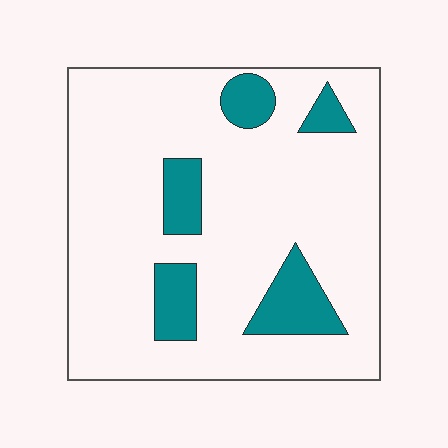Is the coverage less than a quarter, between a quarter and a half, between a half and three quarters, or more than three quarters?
Less than a quarter.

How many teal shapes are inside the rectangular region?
5.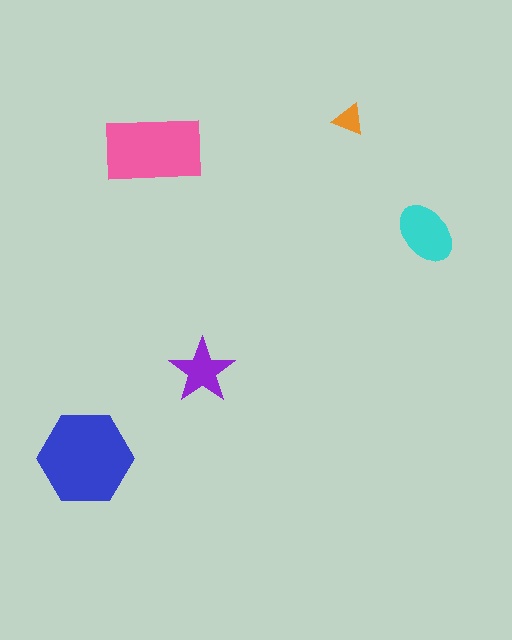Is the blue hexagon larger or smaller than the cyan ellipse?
Larger.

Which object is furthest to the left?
The blue hexagon is leftmost.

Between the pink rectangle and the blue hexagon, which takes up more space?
The blue hexagon.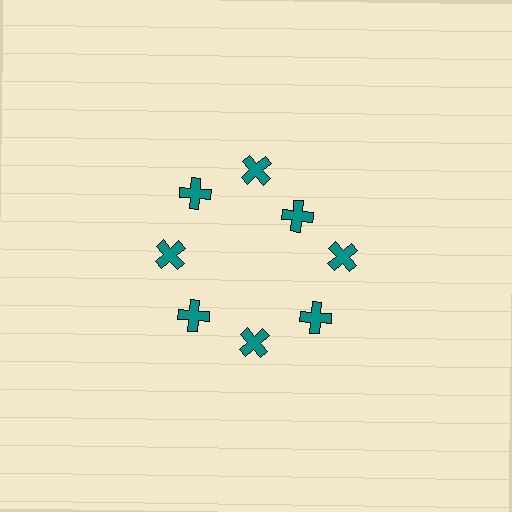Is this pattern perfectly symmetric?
No. The 8 teal crosses are arranged in a ring, but one element near the 2 o'clock position is pulled inward toward the center, breaking the 8-fold rotational symmetry.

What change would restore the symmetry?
The symmetry would be restored by moving it outward, back onto the ring so that all 8 crosses sit at equal angles and equal distance from the center.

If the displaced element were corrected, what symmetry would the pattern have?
It would have 8-fold rotational symmetry — the pattern would map onto itself every 45 degrees.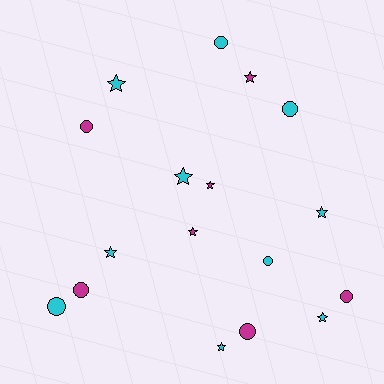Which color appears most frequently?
Cyan, with 10 objects.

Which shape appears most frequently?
Star, with 9 objects.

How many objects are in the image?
There are 17 objects.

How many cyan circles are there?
There are 4 cyan circles.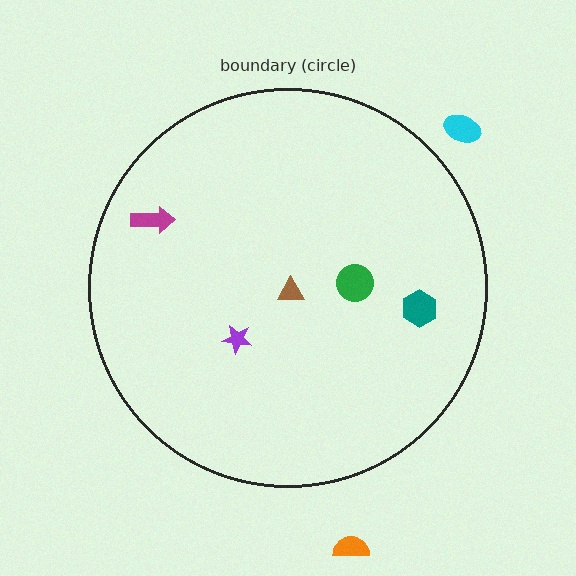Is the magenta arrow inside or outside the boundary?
Inside.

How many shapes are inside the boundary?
5 inside, 2 outside.